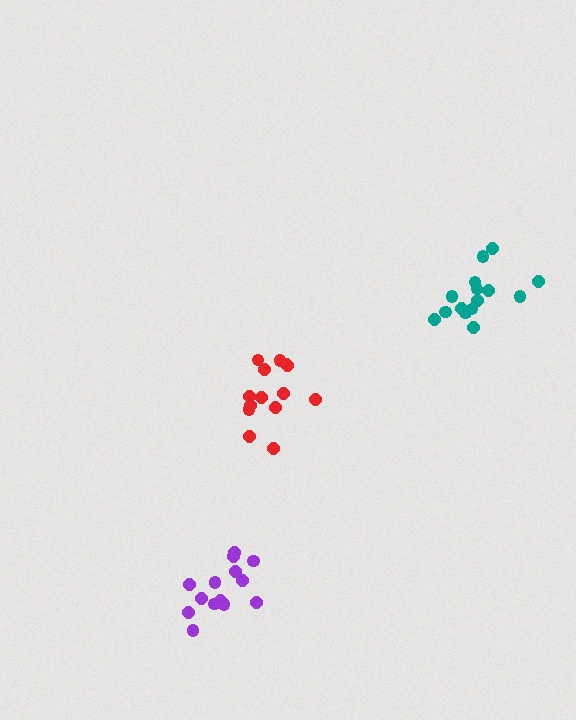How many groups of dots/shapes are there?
There are 3 groups.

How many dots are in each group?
Group 1: 14 dots, Group 2: 14 dots, Group 3: 15 dots (43 total).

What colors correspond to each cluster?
The clusters are colored: red, purple, teal.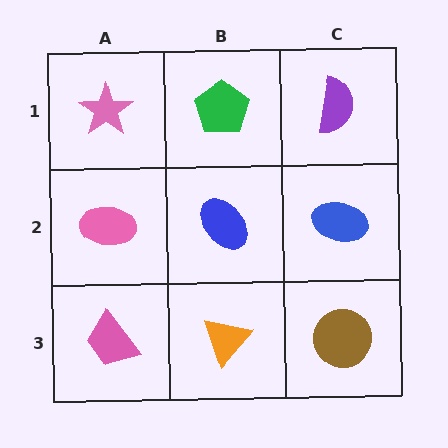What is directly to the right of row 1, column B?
A purple semicircle.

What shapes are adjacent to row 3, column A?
A pink ellipse (row 2, column A), an orange triangle (row 3, column B).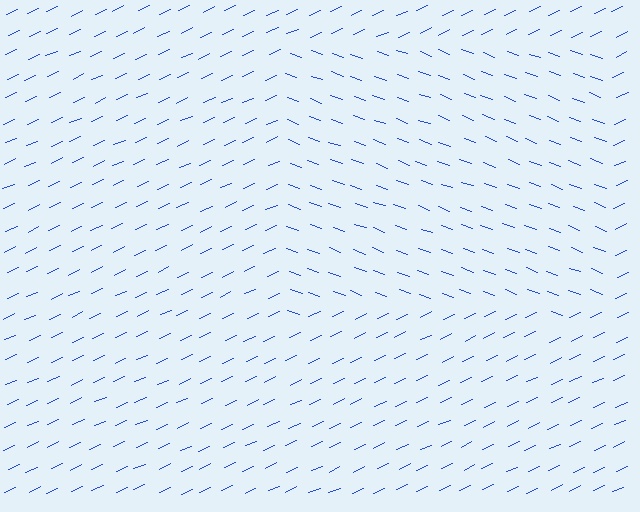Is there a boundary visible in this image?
Yes, there is a texture boundary formed by a change in line orientation.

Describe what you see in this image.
The image is filled with small blue line segments. A rectangle region in the image has lines oriented differently from the surrounding lines, creating a visible texture boundary.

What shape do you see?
I see a rectangle.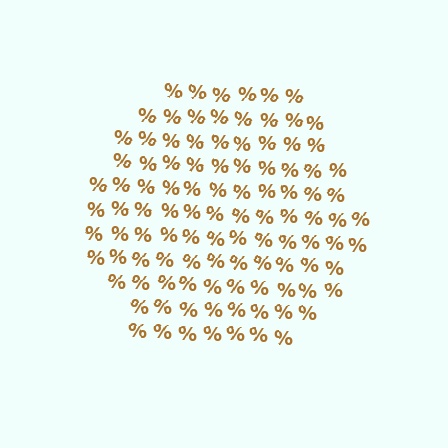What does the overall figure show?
The overall figure shows a hexagon.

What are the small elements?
The small elements are percent signs.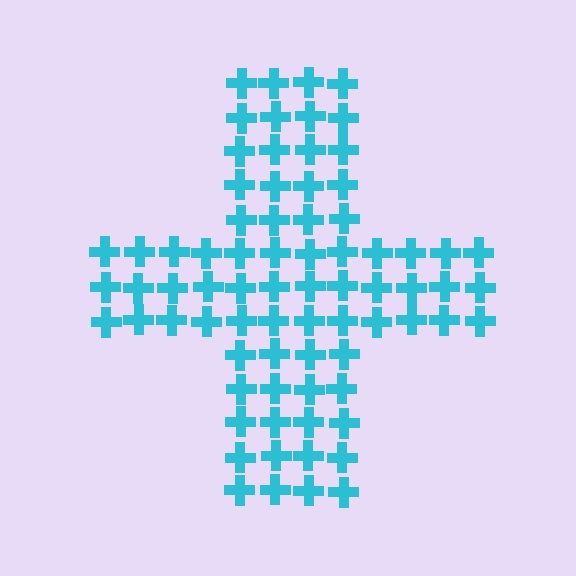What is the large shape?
The large shape is a cross.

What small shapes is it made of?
It is made of small crosses.